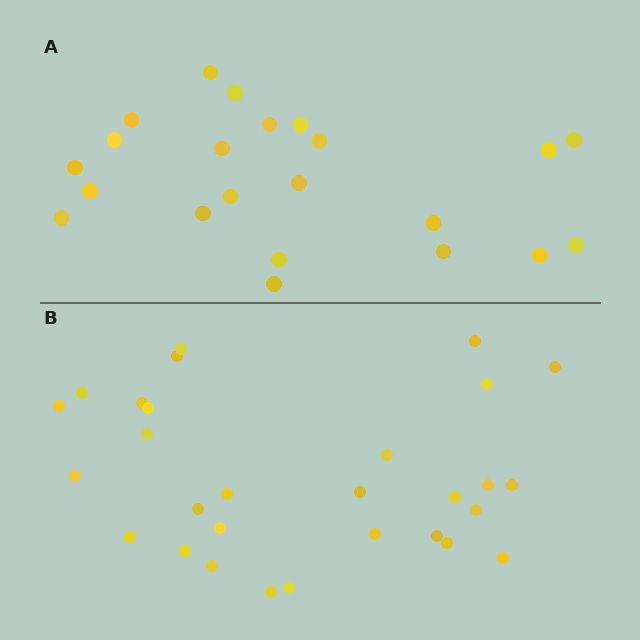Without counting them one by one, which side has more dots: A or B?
Region B (the bottom region) has more dots.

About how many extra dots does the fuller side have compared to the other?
Region B has roughly 8 or so more dots than region A.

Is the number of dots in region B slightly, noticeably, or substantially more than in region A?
Region B has noticeably more, but not dramatically so. The ratio is roughly 1.3 to 1.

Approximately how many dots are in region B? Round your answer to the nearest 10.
About 30 dots. (The exact count is 29, which rounds to 30.)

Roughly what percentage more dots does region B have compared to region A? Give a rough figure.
About 30% more.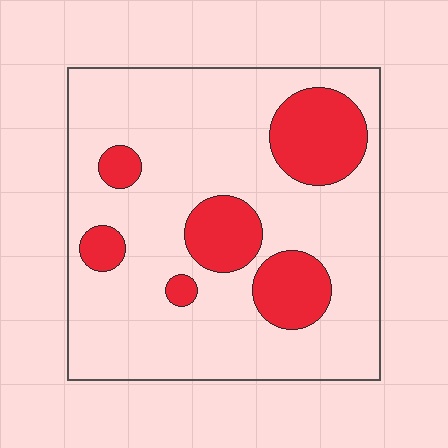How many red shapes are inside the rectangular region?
6.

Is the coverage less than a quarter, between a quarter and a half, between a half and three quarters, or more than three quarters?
Less than a quarter.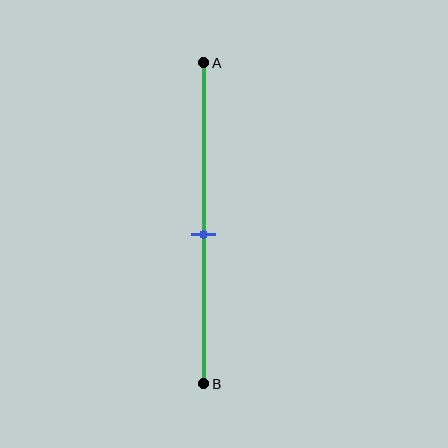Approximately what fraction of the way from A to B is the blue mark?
The blue mark is approximately 55% of the way from A to B.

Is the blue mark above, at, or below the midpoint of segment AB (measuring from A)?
The blue mark is below the midpoint of segment AB.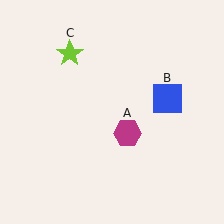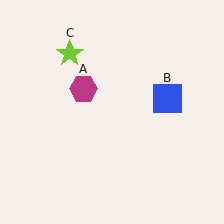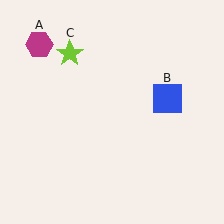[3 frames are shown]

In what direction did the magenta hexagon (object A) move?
The magenta hexagon (object A) moved up and to the left.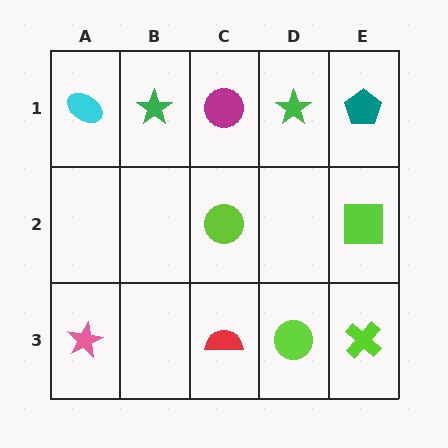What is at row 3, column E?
A lime cross.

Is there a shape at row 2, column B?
No, that cell is empty.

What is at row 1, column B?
A green star.